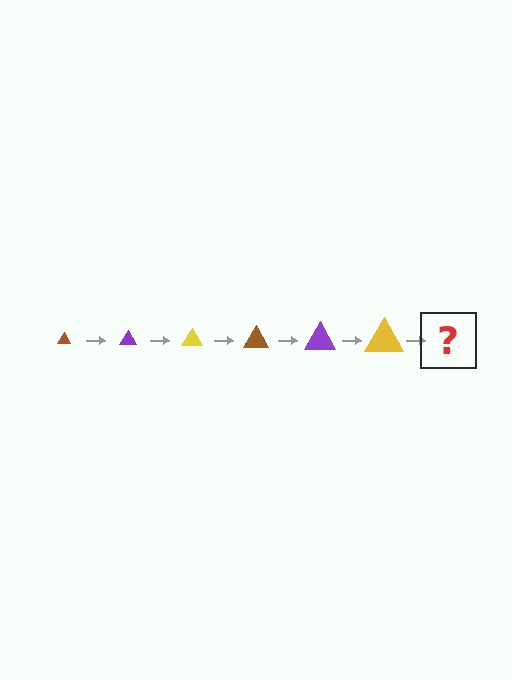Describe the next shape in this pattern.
It should be a brown triangle, larger than the previous one.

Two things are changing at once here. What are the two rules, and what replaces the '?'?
The two rules are that the triangle grows larger each step and the color cycles through brown, purple, and yellow. The '?' should be a brown triangle, larger than the previous one.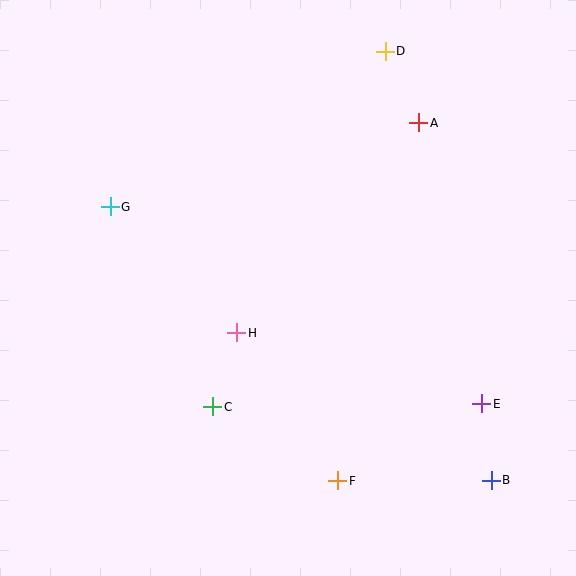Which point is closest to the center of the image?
Point H at (237, 333) is closest to the center.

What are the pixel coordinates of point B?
Point B is at (491, 480).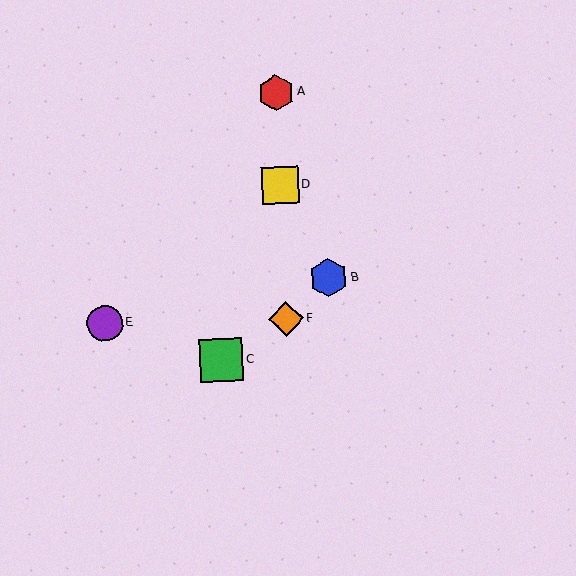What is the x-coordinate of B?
Object B is at x≈328.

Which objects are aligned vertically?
Objects A, D, F are aligned vertically.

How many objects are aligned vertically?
3 objects (A, D, F) are aligned vertically.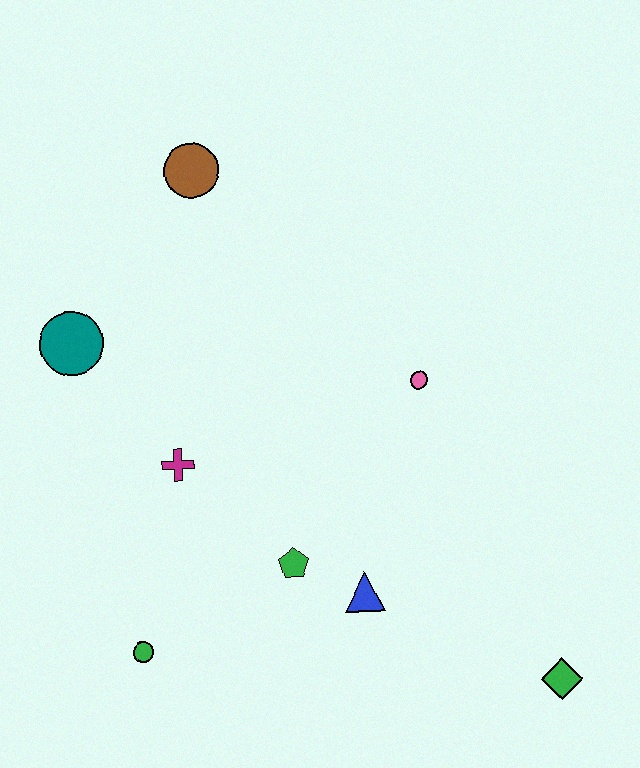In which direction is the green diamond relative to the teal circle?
The green diamond is to the right of the teal circle.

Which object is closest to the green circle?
The green pentagon is closest to the green circle.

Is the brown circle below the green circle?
No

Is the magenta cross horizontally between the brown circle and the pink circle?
No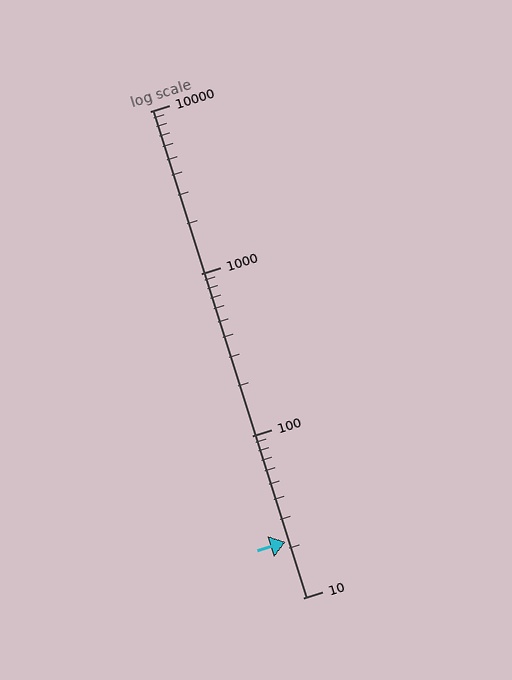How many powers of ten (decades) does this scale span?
The scale spans 3 decades, from 10 to 10000.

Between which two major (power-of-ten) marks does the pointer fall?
The pointer is between 10 and 100.